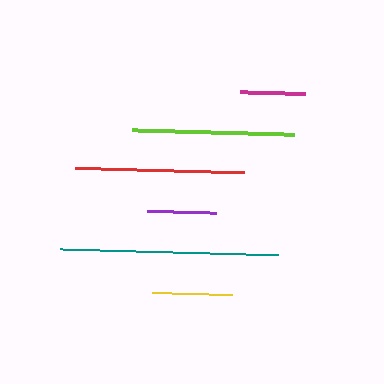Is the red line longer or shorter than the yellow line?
The red line is longer than the yellow line.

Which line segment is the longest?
The teal line is the longest at approximately 219 pixels.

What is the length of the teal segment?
The teal segment is approximately 219 pixels long.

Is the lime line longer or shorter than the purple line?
The lime line is longer than the purple line.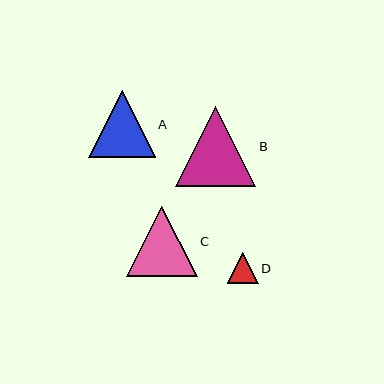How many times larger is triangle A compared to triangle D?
Triangle A is approximately 2.2 times the size of triangle D.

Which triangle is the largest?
Triangle B is the largest with a size of approximately 80 pixels.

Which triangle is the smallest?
Triangle D is the smallest with a size of approximately 31 pixels.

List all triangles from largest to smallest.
From largest to smallest: B, C, A, D.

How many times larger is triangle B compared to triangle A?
Triangle B is approximately 1.2 times the size of triangle A.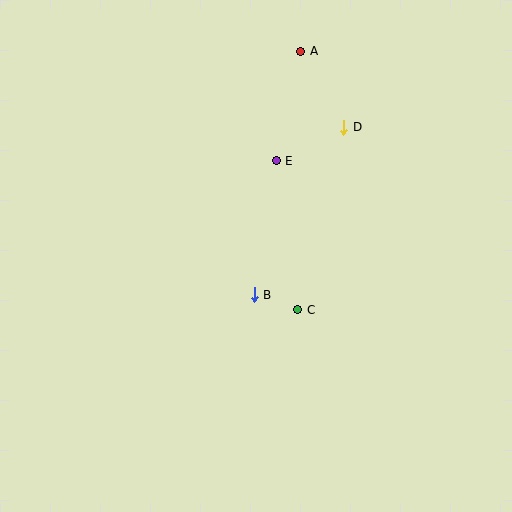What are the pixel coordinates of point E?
Point E is at (276, 161).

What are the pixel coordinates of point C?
Point C is at (298, 310).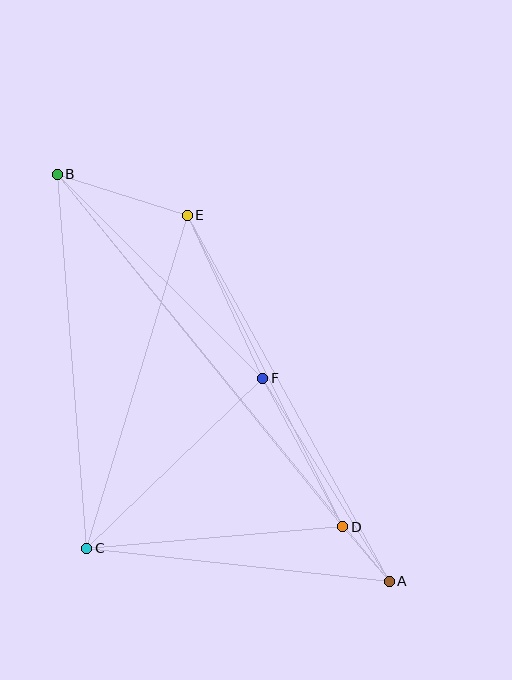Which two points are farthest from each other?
Points A and B are farthest from each other.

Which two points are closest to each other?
Points A and D are closest to each other.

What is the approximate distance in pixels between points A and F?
The distance between A and F is approximately 239 pixels.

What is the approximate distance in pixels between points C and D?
The distance between C and D is approximately 257 pixels.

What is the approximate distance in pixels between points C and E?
The distance between C and E is approximately 348 pixels.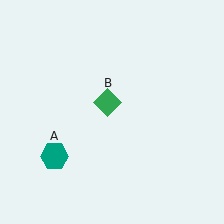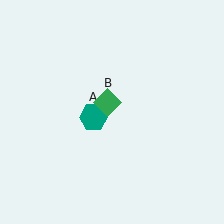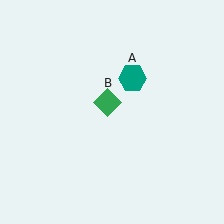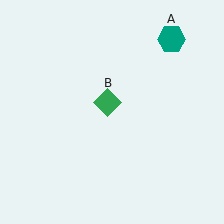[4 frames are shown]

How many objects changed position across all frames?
1 object changed position: teal hexagon (object A).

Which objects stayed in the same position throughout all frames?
Green diamond (object B) remained stationary.